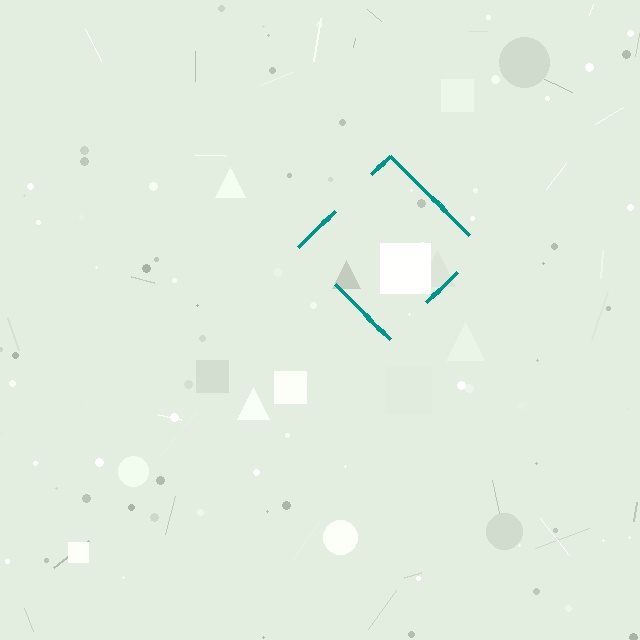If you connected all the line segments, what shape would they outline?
They would outline a diamond.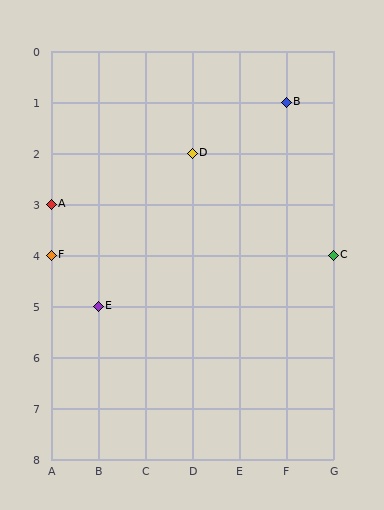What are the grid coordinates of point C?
Point C is at grid coordinates (G, 4).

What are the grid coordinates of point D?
Point D is at grid coordinates (D, 2).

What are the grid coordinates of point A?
Point A is at grid coordinates (A, 3).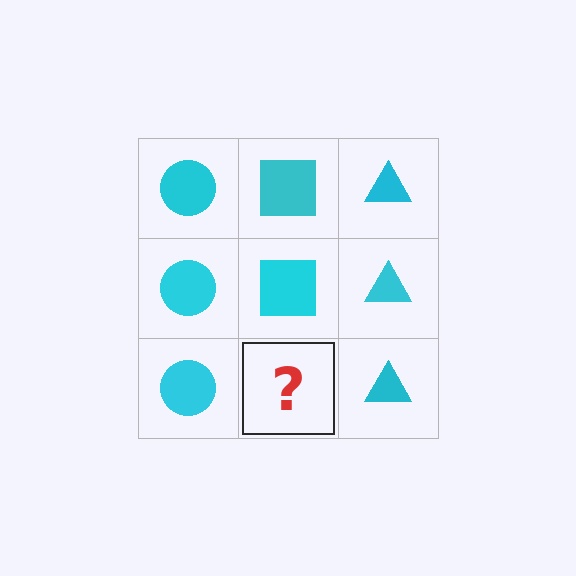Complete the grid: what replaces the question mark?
The question mark should be replaced with a cyan square.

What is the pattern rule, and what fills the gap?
The rule is that each column has a consistent shape. The gap should be filled with a cyan square.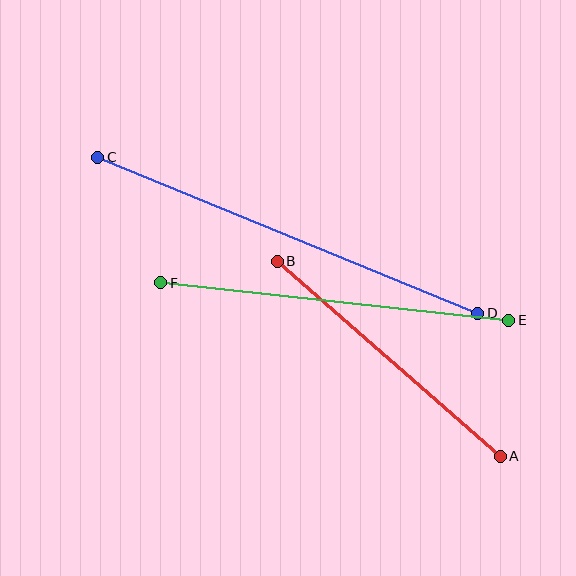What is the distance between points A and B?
The distance is approximately 296 pixels.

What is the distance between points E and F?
The distance is approximately 350 pixels.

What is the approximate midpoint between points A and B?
The midpoint is at approximately (389, 359) pixels.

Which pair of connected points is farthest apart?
Points C and D are farthest apart.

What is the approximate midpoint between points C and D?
The midpoint is at approximately (288, 235) pixels.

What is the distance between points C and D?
The distance is approximately 411 pixels.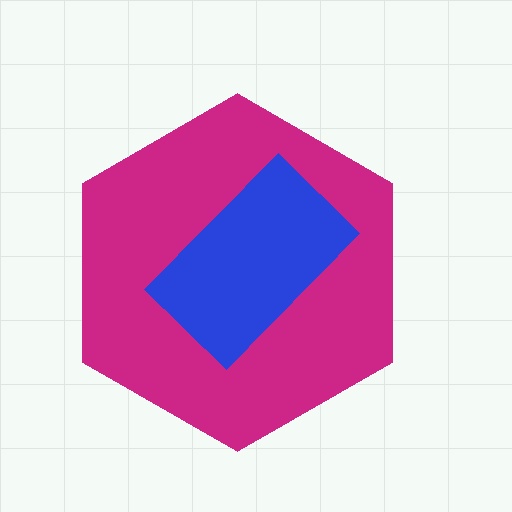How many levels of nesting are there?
2.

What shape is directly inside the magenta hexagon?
The blue rectangle.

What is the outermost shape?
The magenta hexagon.